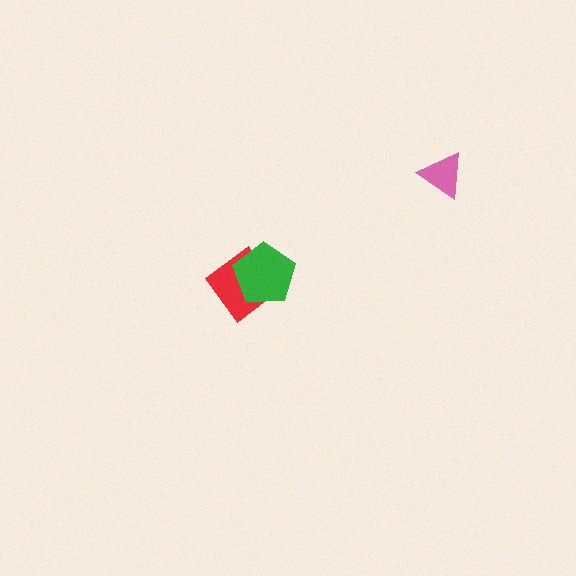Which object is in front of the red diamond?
The green pentagon is in front of the red diamond.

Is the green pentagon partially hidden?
No, no other shape covers it.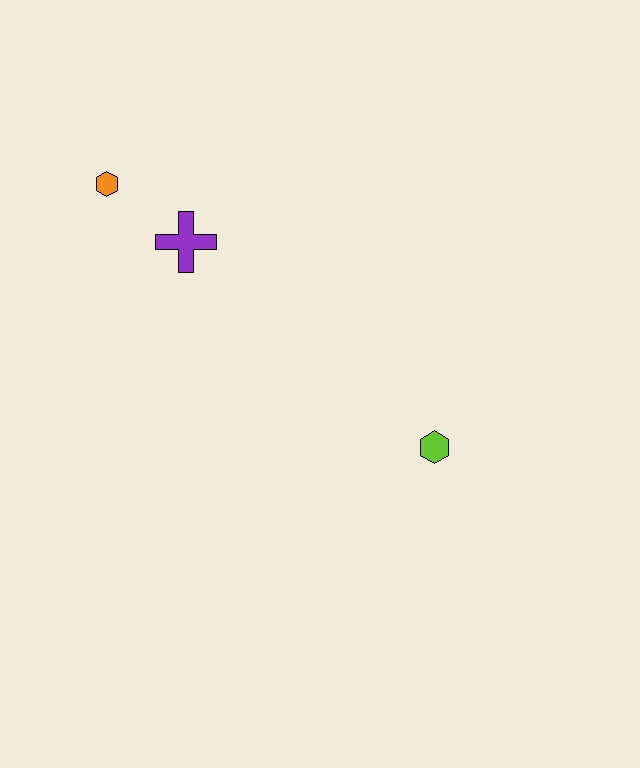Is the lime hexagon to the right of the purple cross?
Yes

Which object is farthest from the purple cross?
The lime hexagon is farthest from the purple cross.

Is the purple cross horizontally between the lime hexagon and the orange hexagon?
Yes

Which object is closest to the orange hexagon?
The purple cross is closest to the orange hexagon.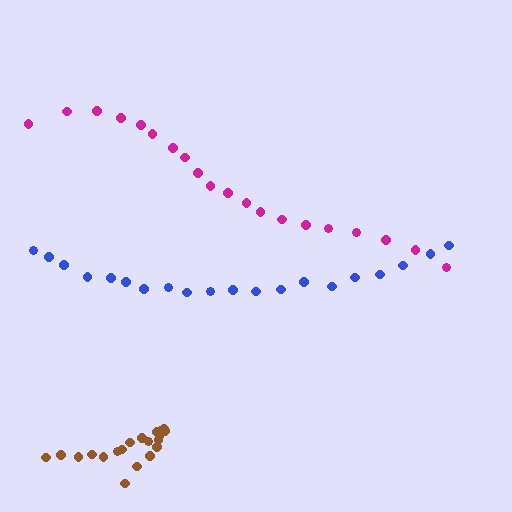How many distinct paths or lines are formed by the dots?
There are 3 distinct paths.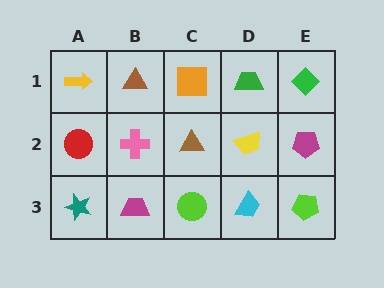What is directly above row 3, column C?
A brown triangle.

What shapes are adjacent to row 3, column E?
A magenta pentagon (row 2, column E), a cyan trapezoid (row 3, column D).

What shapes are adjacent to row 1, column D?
A yellow trapezoid (row 2, column D), an orange square (row 1, column C), a green diamond (row 1, column E).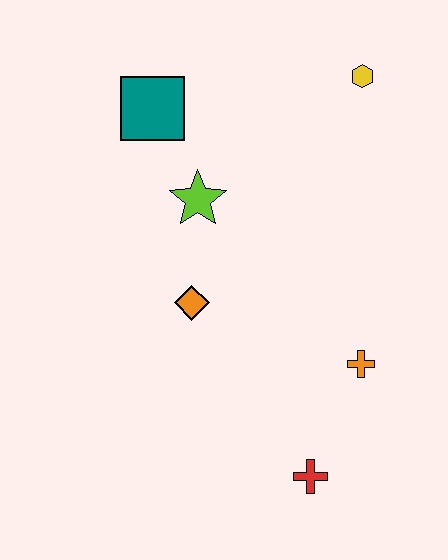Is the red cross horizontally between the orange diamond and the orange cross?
Yes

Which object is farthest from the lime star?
The red cross is farthest from the lime star.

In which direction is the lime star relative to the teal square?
The lime star is below the teal square.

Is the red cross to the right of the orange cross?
No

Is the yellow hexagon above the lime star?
Yes